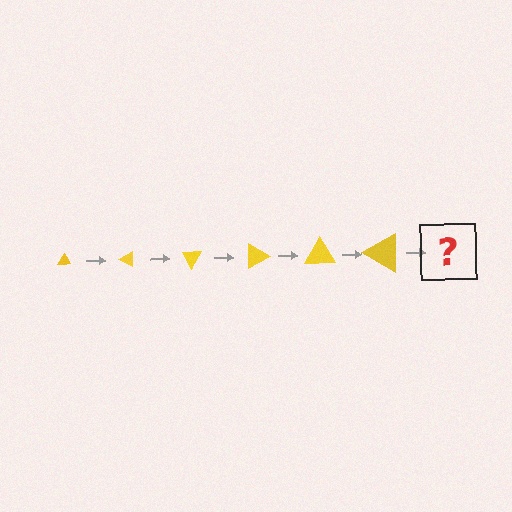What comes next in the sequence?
The next element should be a triangle, larger than the previous one and rotated 180 degrees from the start.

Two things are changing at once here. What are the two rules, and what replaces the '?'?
The two rules are that the triangle grows larger each step and it rotates 30 degrees each step. The '?' should be a triangle, larger than the previous one and rotated 180 degrees from the start.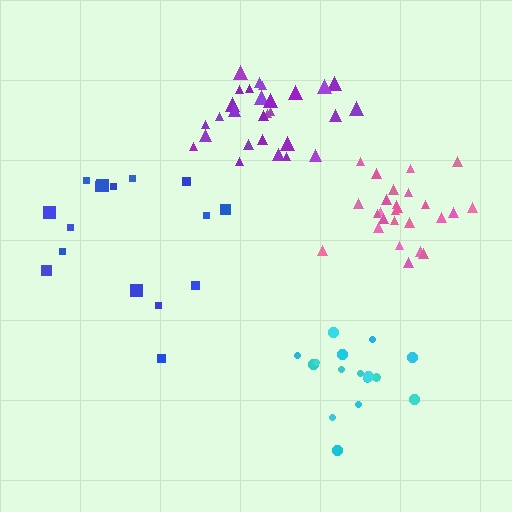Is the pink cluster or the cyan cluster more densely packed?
Pink.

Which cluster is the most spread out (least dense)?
Blue.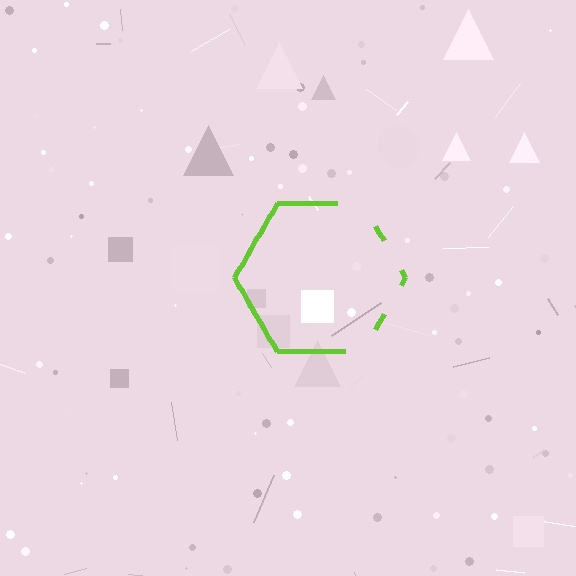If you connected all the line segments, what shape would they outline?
They would outline a hexagon.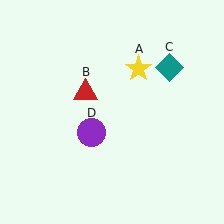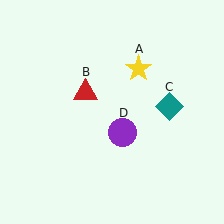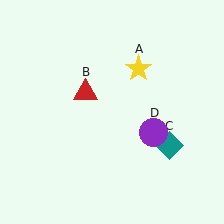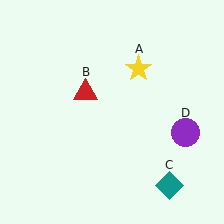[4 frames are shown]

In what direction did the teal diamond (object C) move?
The teal diamond (object C) moved down.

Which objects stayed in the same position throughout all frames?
Yellow star (object A) and red triangle (object B) remained stationary.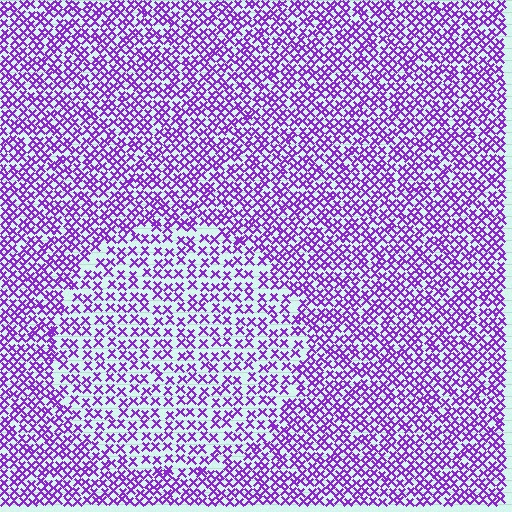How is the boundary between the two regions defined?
The boundary is defined by a change in element density (approximately 1.7x ratio). All elements are the same color, size, and shape.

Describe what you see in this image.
The image contains small purple elements arranged at two different densities. A circle-shaped region is visible where the elements are less densely packed than the surrounding area.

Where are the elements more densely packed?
The elements are more densely packed outside the circle boundary.